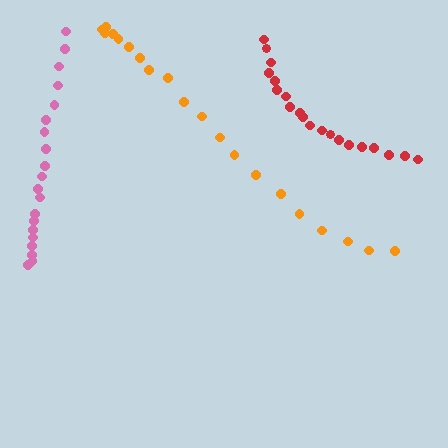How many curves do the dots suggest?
There are 3 distinct paths.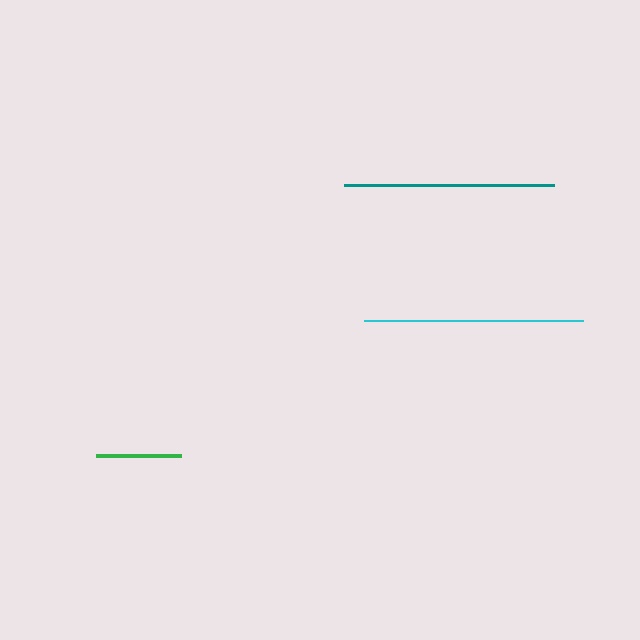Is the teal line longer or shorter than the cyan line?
The cyan line is longer than the teal line.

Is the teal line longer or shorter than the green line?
The teal line is longer than the green line.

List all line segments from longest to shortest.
From longest to shortest: cyan, teal, green.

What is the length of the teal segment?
The teal segment is approximately 210 pixels long.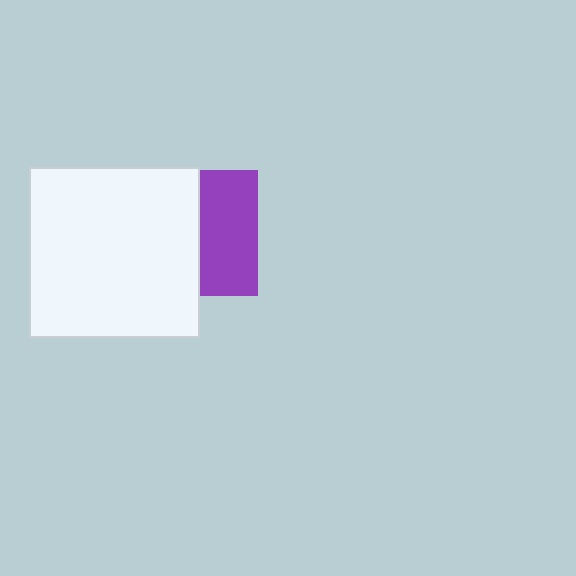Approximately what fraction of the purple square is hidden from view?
Roughly 54% of the purple square is hidden behind the white square.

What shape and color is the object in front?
The object in front is a white square.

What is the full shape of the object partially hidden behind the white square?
The partially hidden object is a purple square.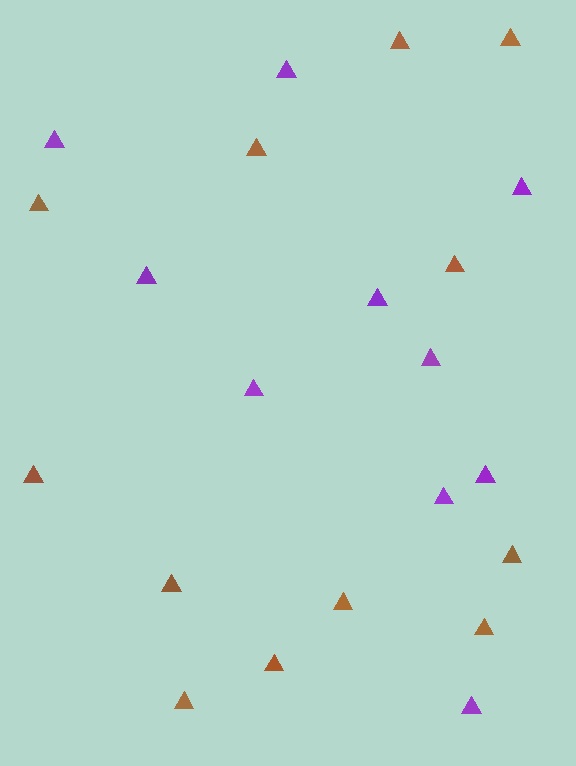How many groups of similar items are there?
There are 2 groups: one group of brown triangles (12) and one group of purple triangles (10).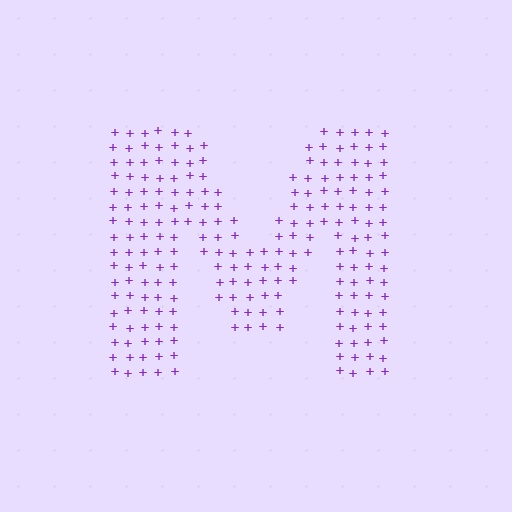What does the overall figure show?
The overall figure shows the letter M.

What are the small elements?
The small elements are plus signs.